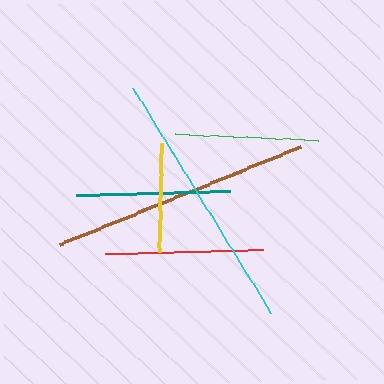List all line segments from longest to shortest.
From longest to shortest: cyan, brown, red, teal, green, yellow.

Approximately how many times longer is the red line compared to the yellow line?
The red line is approximately 1.5 times the length of the yellow line.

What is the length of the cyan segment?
The cyan segment is approximately 264 pixels long.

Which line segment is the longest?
The cyan line is the longest at approximately 264 pixels.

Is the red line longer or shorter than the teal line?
The red line is longer than the teal line.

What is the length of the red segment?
The red segment is approximately 158 pixels long.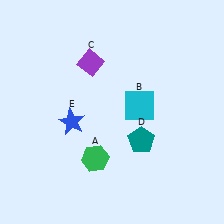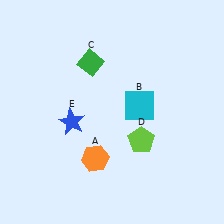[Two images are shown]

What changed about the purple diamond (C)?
In Image 1, C is purple. In Image 2, it changed to green.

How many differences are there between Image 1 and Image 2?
There are 3 differences between the two images.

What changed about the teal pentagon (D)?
In Image 1, D is teal. In Image 2, it changed to lime.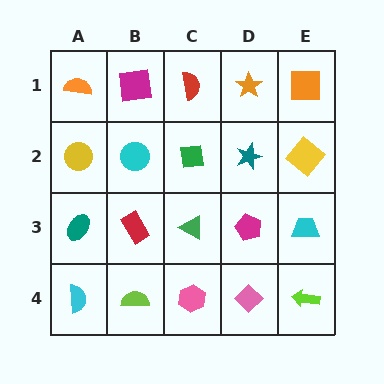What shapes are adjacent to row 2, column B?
A magenta square (row 1, column B), a red rectangle (row 3, column B), a yellow circle (row 2, column A), a green square (row 2, column C).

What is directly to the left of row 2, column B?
A yellow circle.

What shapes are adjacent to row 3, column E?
A yellow diamond (row 2, column E), a lime arrow (row 4, column E), a magenta pentagon (row 3, column D).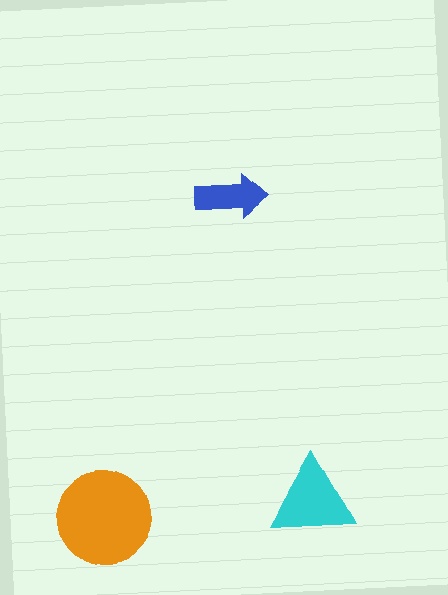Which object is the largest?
The orange circle.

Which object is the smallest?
The blue arrow.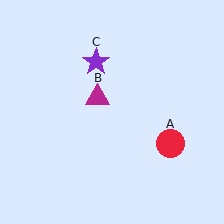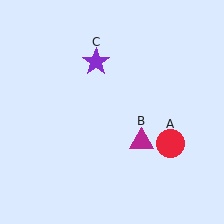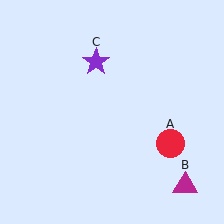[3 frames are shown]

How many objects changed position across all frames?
1 object changed position: magenta triangle (object B).